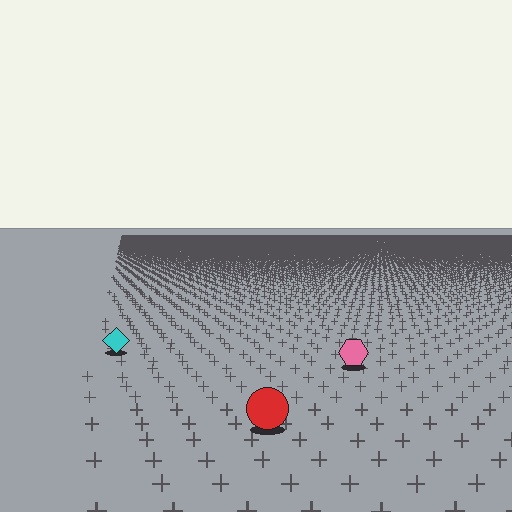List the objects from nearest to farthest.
From nearest to farthest: the red circle, the pink hexagon, the cyan diamond.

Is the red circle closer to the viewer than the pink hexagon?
Yes. The red circle is closer — you can tell from the texture gradient: the ground texture is coarser near it.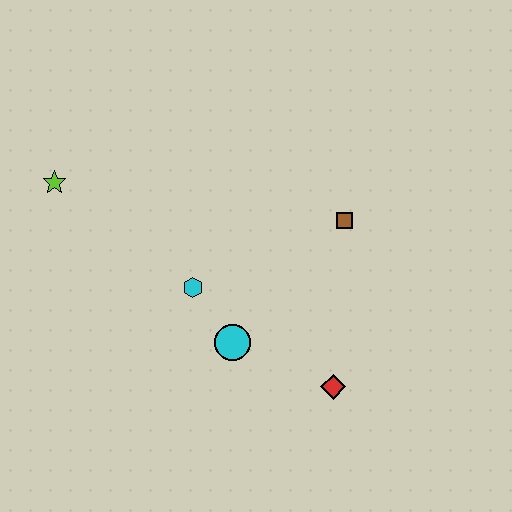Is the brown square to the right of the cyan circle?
Yes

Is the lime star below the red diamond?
No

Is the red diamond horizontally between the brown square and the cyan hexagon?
Yes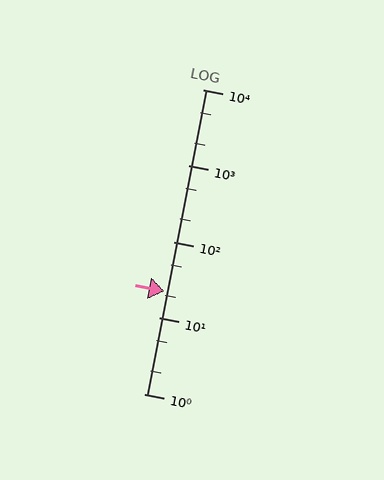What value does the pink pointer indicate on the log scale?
The pointer indicates approximately 22.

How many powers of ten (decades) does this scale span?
The scale spans 4 decades, from 1 to 10000.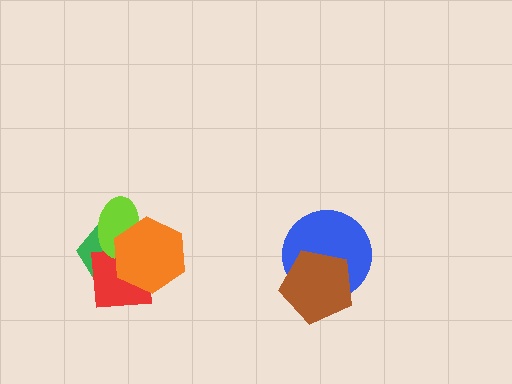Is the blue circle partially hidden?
Yes, it is partially covered by another shape.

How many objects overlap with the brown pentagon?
1 object overlaps with the brown pentagon.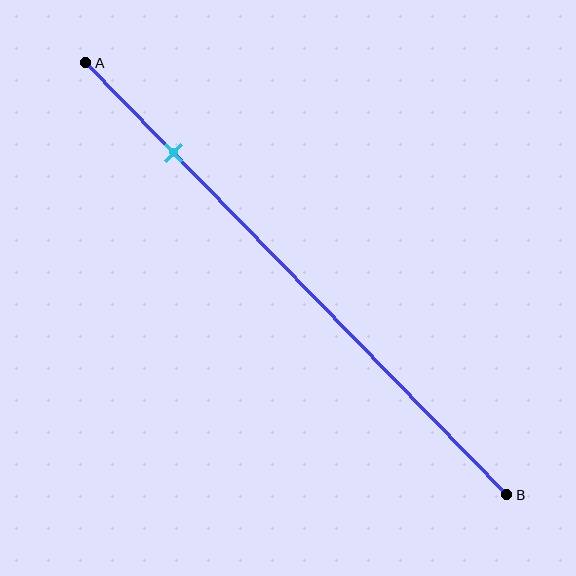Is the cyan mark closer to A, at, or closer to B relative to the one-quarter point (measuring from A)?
The cyan mark is closer to point A than the one-quarter point of segment AB.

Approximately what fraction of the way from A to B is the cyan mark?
The cyan mark is approximately 20% of the way from A to B.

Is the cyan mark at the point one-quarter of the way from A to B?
No, the mark is at about 20% from A, not at the 25% one-quarter point.